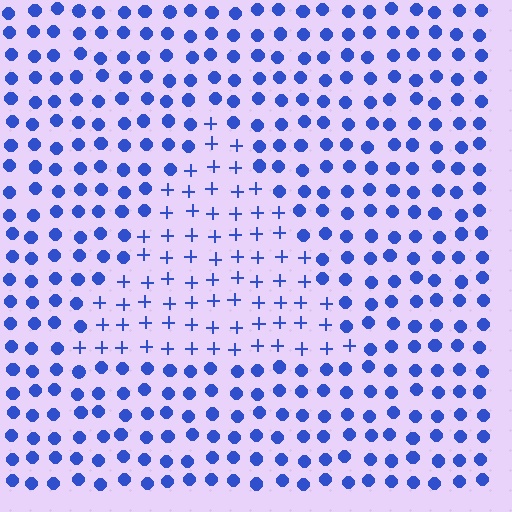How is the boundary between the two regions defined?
The boundary is defined by a change in element shape: plus signs inside vs. circles outside. All elements share the same color and spacing.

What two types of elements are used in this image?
The image uses plus signs inside the triangle region and circles outside it.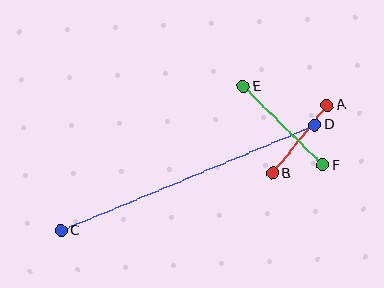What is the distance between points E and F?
The distance is approximately 112 pixels.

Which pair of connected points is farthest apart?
Points C and D are farthest apart.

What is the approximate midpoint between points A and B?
The midpoint is at approximately (300, 139) pixels.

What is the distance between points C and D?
The distance is approximately 275 pixels.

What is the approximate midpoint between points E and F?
The midpoint is at approximately (283, 126) pixels.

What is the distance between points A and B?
The distance is approximately 87 pixels.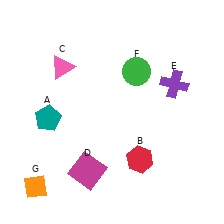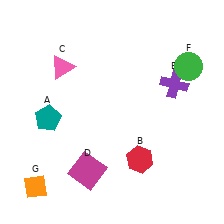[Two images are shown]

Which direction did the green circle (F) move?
The green circle (F) moved right.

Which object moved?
The green circle (F) moved right.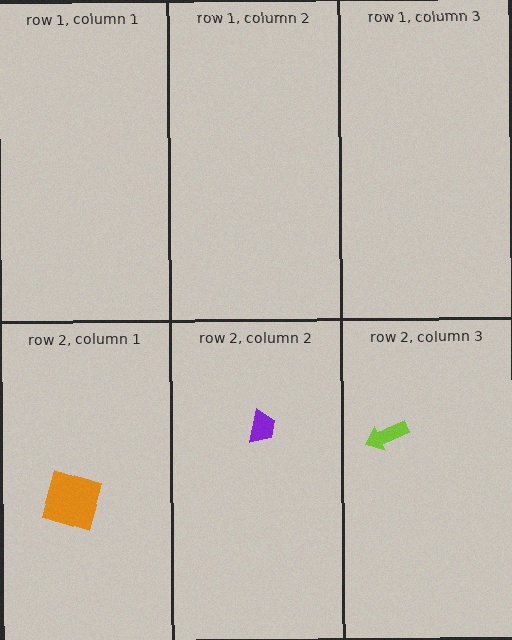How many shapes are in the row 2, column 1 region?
1.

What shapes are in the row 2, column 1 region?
The orange square.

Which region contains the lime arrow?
The row 2, column 3 region.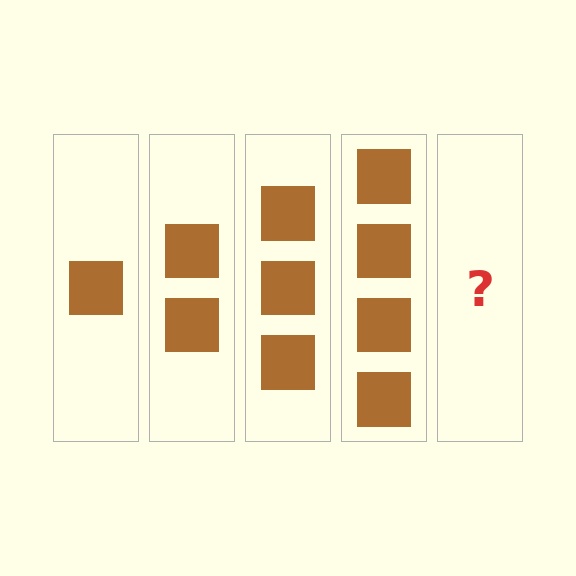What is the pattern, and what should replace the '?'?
The pattern is that each step adds one more square. The '?' should be 5 squares.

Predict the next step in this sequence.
The next step is 5 squares.